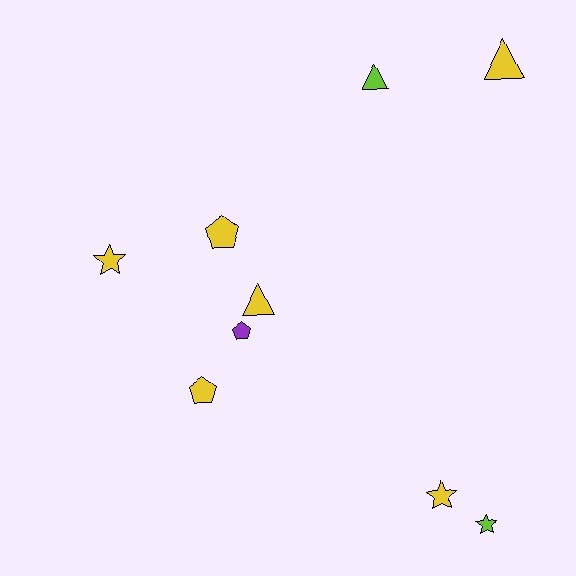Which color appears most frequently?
Yellow, with 6 objects.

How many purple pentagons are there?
There is 1 purple pentagon.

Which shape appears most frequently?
Star, with 3 objects.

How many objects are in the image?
There are 9 objects.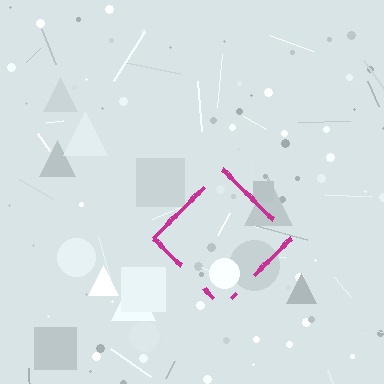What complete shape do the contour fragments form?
The contour fragments form a diamond.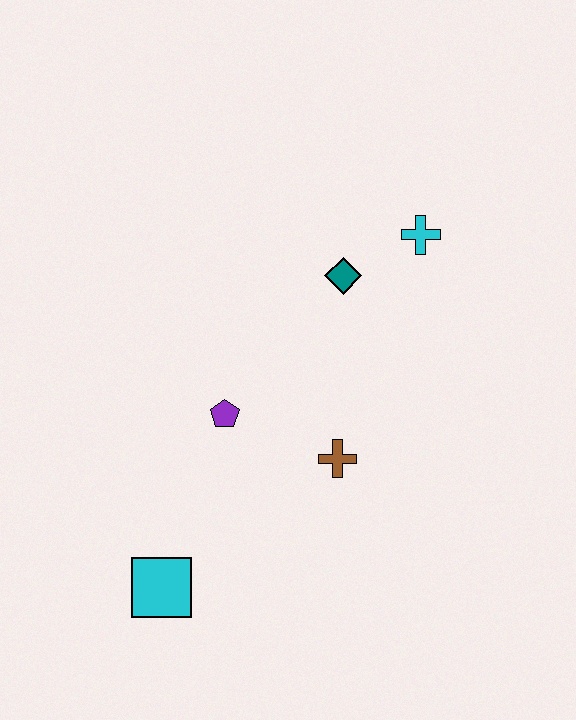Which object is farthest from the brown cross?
The cyan cross is farthest from the brown cross.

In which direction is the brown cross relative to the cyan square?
The brown cross is to the right of the cyan square.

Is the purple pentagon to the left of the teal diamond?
Yes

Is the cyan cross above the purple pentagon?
Yes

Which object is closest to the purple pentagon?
The brown cross is closest to the purple pentagon.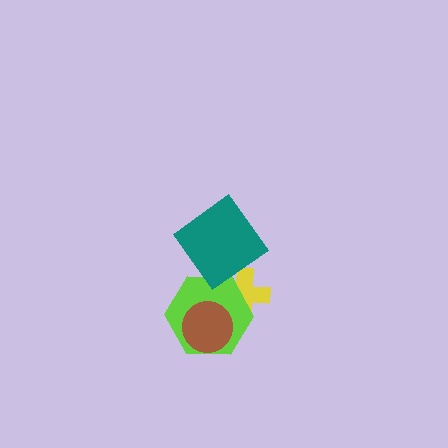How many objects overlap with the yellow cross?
2 objects overlap with the yellow cross.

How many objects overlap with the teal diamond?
2 objects overlap with the teal diamond.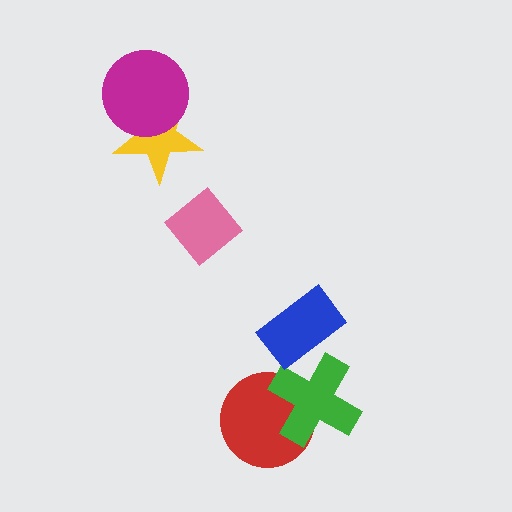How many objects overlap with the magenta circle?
1 object overlaps with the magenta circle.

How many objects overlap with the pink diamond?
0 objects overlap with the pink diamond.